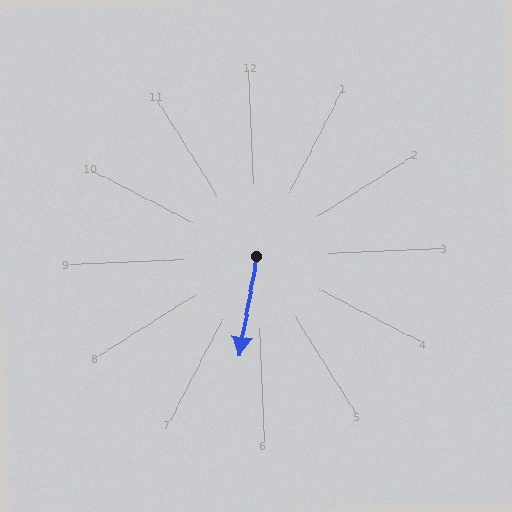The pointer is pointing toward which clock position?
Roughly 6 o'clock.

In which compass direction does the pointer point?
South.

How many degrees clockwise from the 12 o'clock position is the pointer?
Approximately 192 degrees.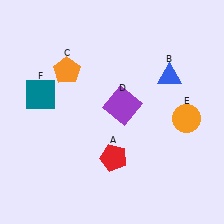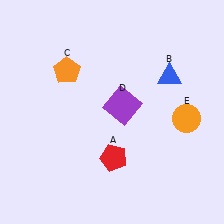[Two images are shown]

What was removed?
The teal square (F) was removed in Image 2.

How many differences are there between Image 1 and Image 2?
There is 1 difference between the two images.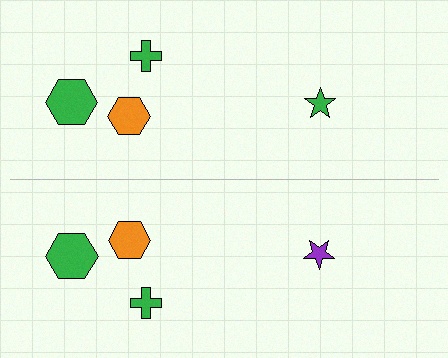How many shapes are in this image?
There are 8 shapes in this image.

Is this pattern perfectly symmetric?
No, the pattern is not perfectly symmetric. The purple star on the bottom side breaks the symmetry — its mirror counterpart is green.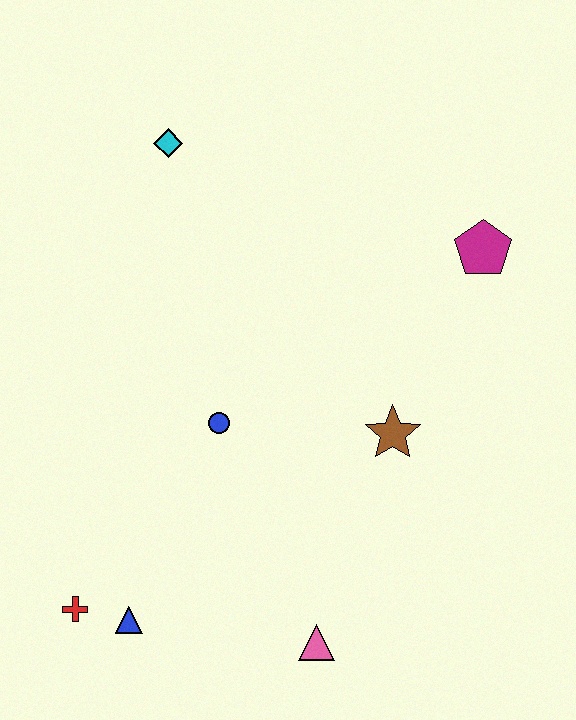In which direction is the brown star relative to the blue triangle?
The brown star is to the right of the blue triangle.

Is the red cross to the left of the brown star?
Yes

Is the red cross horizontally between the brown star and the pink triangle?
No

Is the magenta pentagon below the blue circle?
No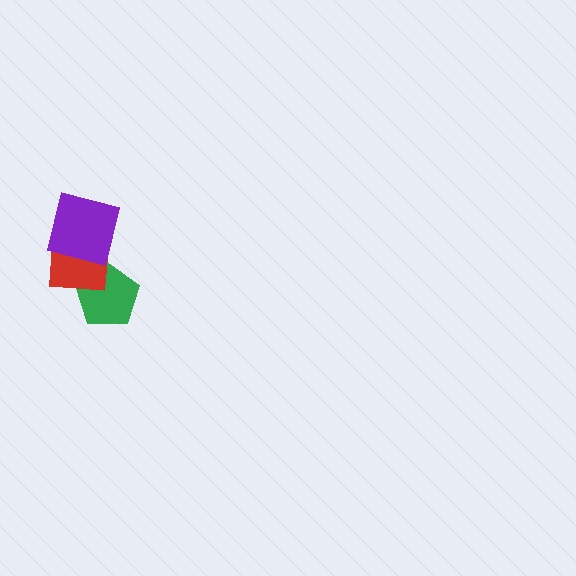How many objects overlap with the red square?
2 objects overlap with the red square.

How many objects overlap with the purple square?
1 object overlaps with the purple square.